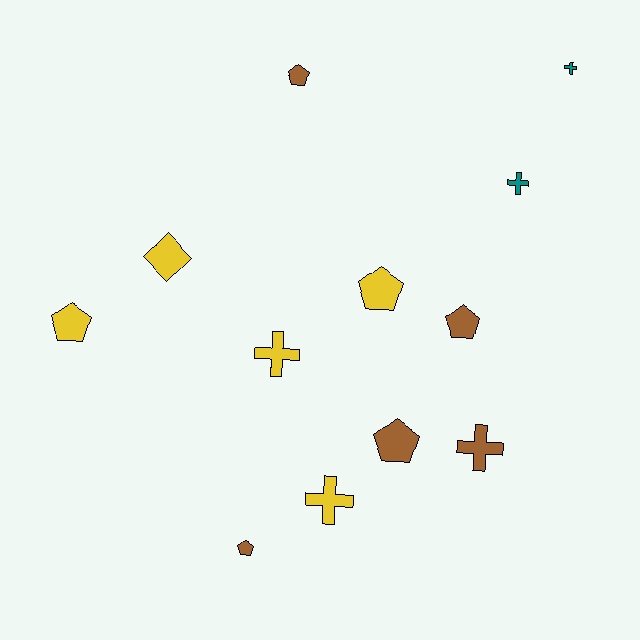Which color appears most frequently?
Yellow, with 5 objects.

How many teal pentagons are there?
There are no teal pentagons.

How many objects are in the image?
There are 12 objects.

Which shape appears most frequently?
Pentagon, with 6 objects.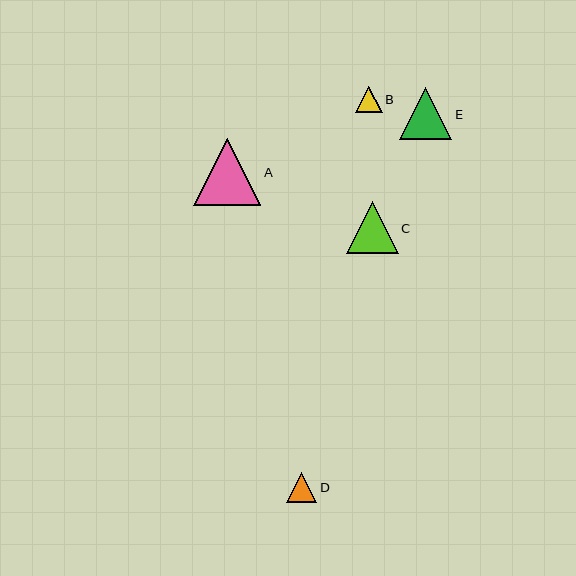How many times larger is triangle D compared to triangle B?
Triangle D is approximately 1.1 times the size of triangle B.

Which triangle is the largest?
Triangle A is the largest with a size of approximately 67 pixels.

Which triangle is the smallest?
Triangle B is the smallest with a size of approximately 27 pixels.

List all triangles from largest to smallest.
From largest to smallest: A, C, E, D, B.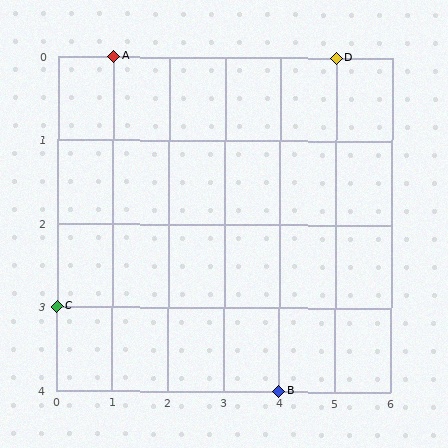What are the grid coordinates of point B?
Point B is at grid coordinates (4, 4).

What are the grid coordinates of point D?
Point D is at grid coordinates (5, 0).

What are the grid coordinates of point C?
Point C is at grid coordinates (0, 3).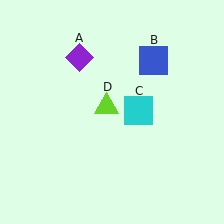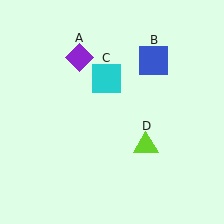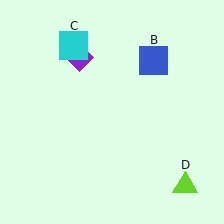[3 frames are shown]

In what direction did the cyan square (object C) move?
The cyan square (object C) moved up and to the left.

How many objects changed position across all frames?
2 objects changed position: cyan square (object C), lime triangle (object D).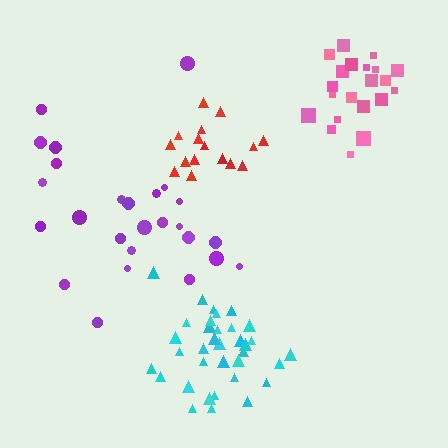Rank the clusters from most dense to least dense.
red, cyan, pink, purple.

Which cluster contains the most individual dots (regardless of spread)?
Cyan (35).